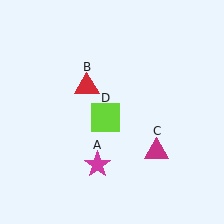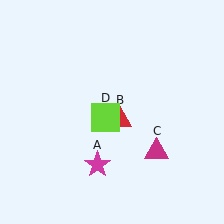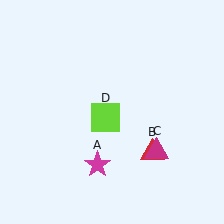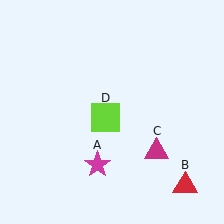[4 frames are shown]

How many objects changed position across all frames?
1 object changed position: red triangle (object B).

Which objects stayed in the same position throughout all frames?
Magenta star (object A) and magenta triangle (object C) and lime square (object D) remained stationary.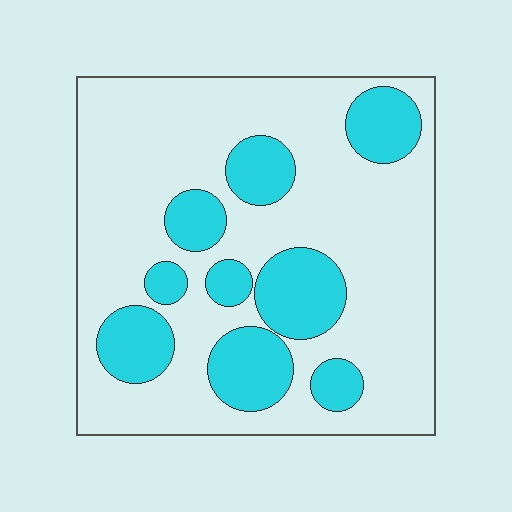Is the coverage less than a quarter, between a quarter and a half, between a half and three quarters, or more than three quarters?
Between a quarter and a half.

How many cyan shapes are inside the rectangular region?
9.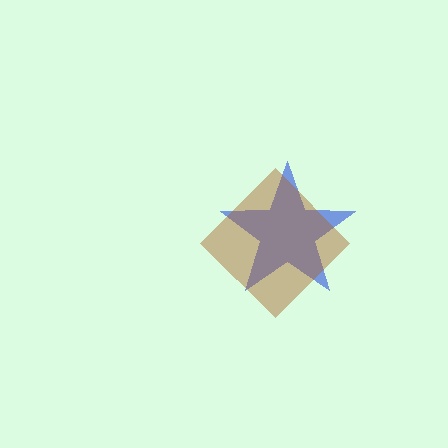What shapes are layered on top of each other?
The layered shapes are: a blue star, a brown diamond.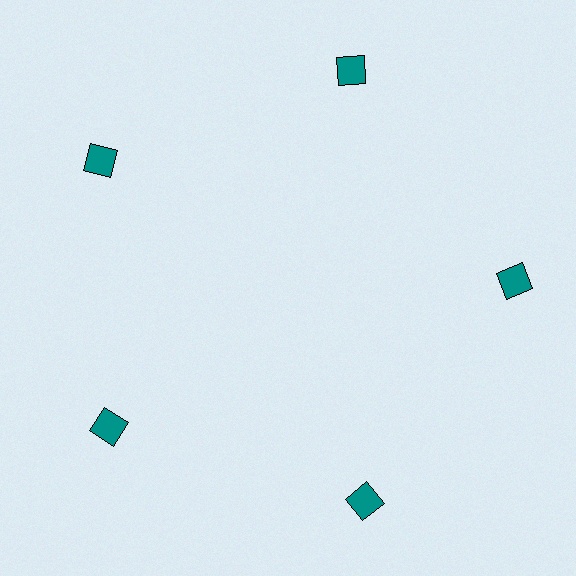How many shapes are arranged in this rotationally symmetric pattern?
There are 5 shapes, arranged in 5 groups of 1.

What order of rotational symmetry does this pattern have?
This pattern has 5-fold rotational symmetry.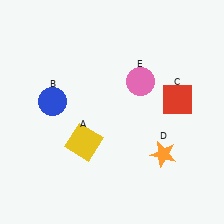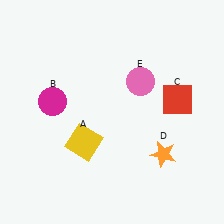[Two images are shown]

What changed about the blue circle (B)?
In Image 1, B is blue. In Image 2, it changed to magenta.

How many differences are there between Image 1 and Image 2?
There is 1 difference between the two images.